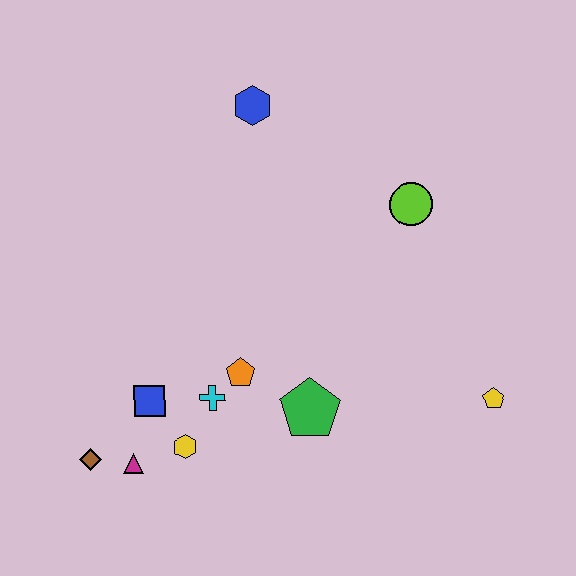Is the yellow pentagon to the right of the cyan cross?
Yes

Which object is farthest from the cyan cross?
The blue hexagon is farthest from the cyan cross.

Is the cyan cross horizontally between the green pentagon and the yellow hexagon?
Yes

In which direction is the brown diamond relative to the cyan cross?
The brown diamond is to the left of the cyan cross.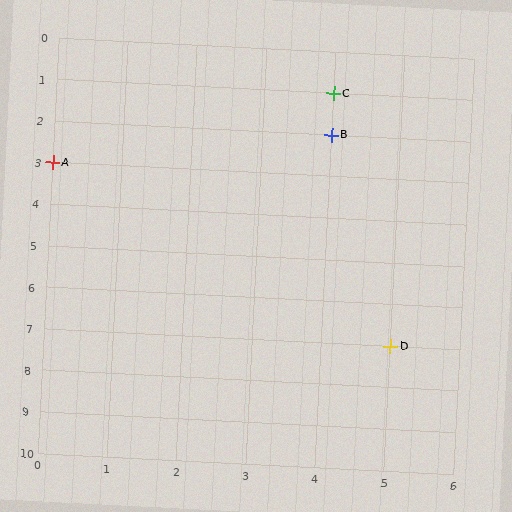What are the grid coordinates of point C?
Point C is at grid coordinates (4, 1).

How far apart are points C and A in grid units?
Points C and A are 4 columns and 2 rows apart (about 4.5 grid units diagonally).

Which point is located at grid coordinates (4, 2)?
Point B is at (4, 2).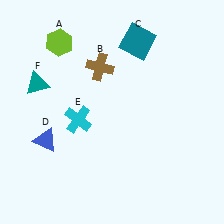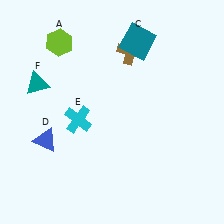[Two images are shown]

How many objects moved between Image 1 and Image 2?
1 object moved between the two images.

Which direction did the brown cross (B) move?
The brown cross (B) moved right.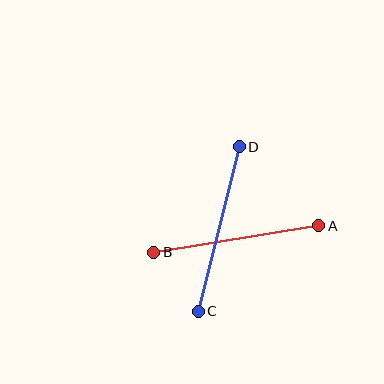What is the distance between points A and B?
The distance is approximately 167 pixels.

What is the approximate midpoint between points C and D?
The midpoint is at approximately (219, 229) pixels.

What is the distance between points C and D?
The distance is approximately 170 pixels.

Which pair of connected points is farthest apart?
Points C and D are farthest apart.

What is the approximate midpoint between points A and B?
The midpoint is at approximately (236, 239) pixels.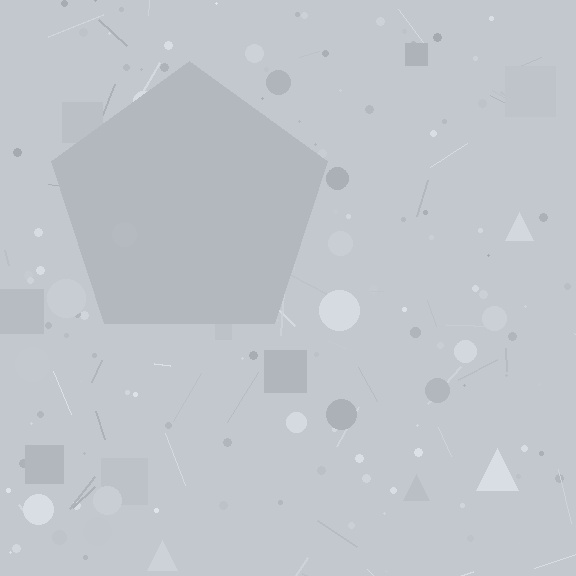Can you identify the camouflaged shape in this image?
The camouflaged shape is a pentagon.